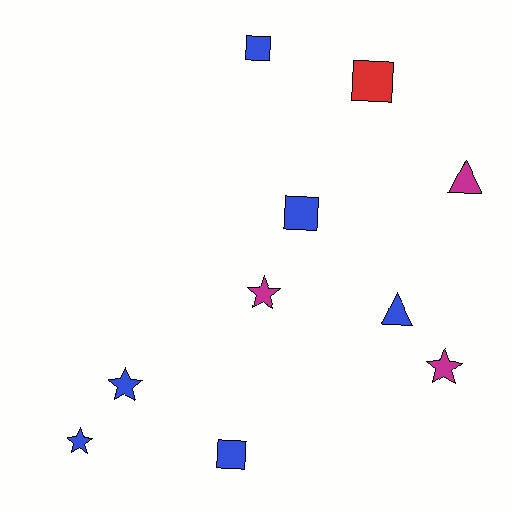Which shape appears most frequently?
Star, with 4 objects.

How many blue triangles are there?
There is 1 blue triangle.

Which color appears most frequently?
Blue, with 6 objects.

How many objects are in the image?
There are 10 objects.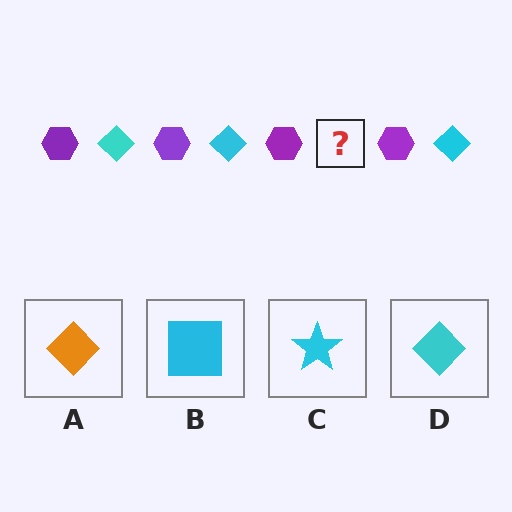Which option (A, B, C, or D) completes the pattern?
D.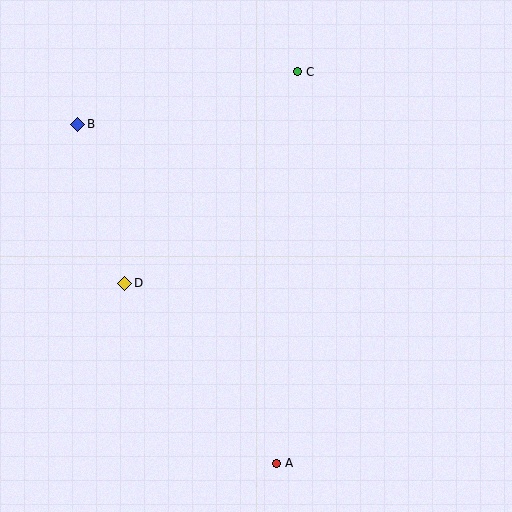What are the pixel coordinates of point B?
Point B is at (77, 124).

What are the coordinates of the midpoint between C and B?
The midpoint between C and B is at (187, 98).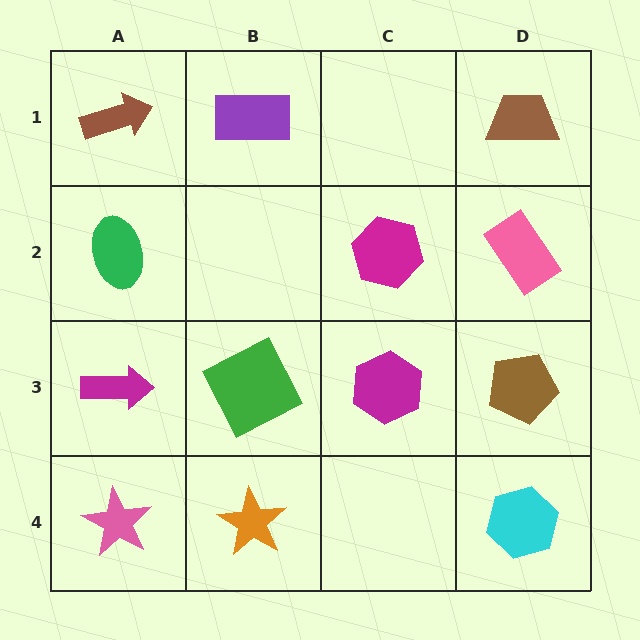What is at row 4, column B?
An orange star.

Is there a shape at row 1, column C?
No, that cell is empty.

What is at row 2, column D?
A pink rectangle.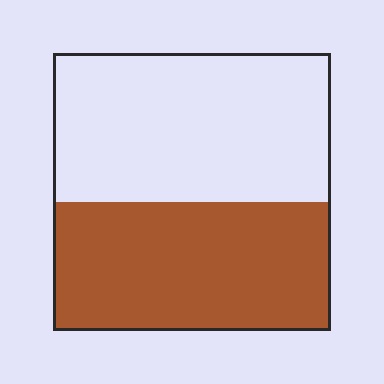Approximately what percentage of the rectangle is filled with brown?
Approximately 45%.